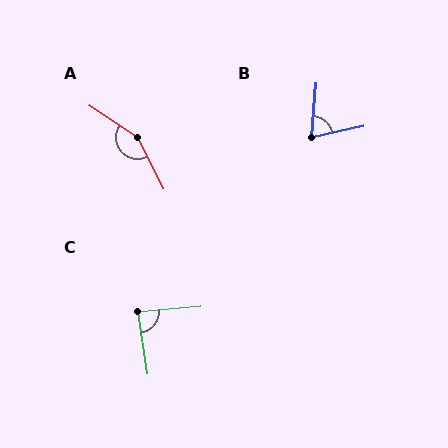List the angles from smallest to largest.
B (72°), C (87°), A (150°).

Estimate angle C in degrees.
Approximately 87 degrees.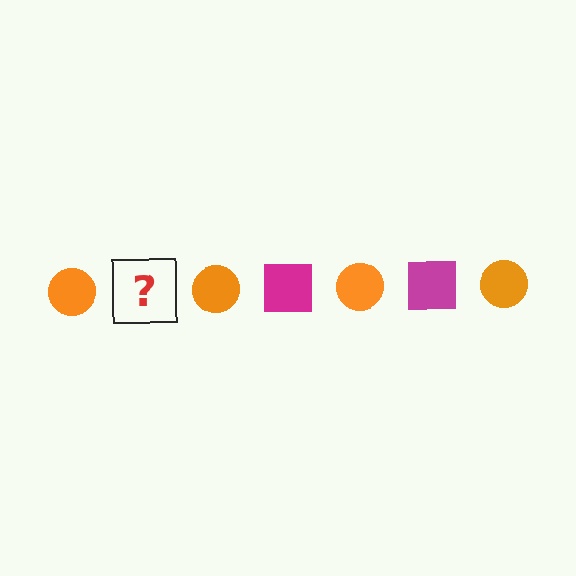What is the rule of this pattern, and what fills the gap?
The rule is that the pattern alternates between orange circle and magenta square. The gap should be filled with a magenta square.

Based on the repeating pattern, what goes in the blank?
The blank should be a magenta square.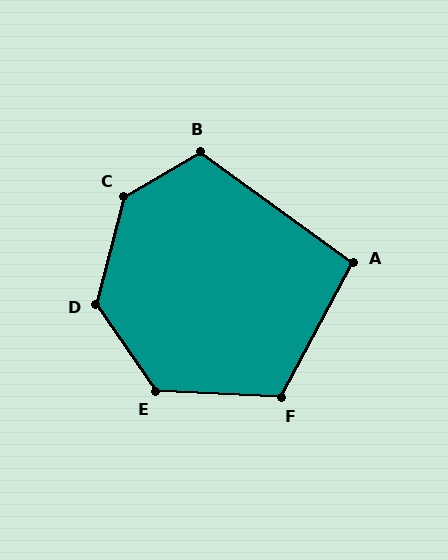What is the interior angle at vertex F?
Approximately 115 degrees (obtuse).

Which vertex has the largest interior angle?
C, at approximately 135 degrees.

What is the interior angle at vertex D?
Approximately 131 degrees (obtuse).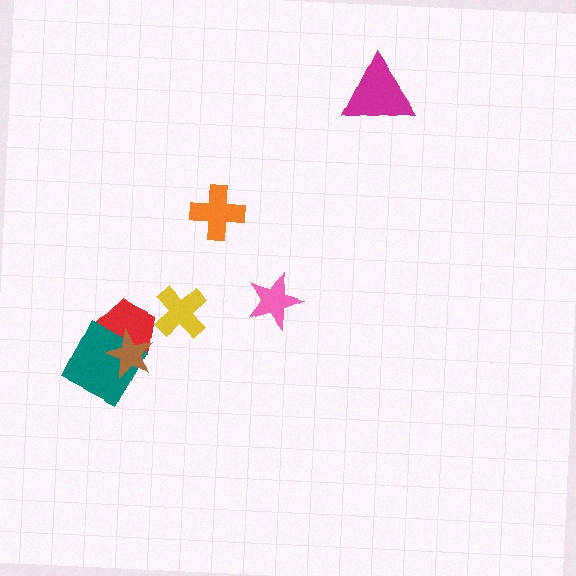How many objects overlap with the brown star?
2 objects overlap with the brown star.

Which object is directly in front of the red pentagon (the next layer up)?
The teal diamond is directly in front of the red pentagon.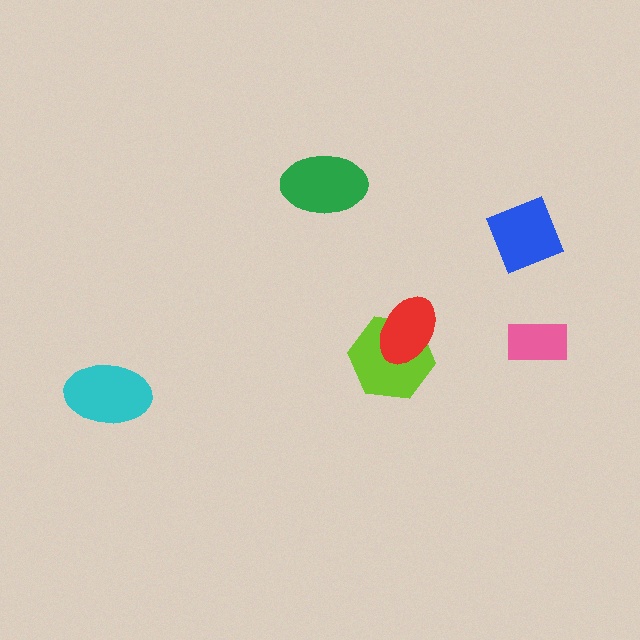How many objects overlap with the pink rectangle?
0 objects overlap with the pink rectangle.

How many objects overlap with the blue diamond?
0 objects overlap with the blue diamond.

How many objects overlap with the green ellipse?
0 objects overlap with the green ellipse.